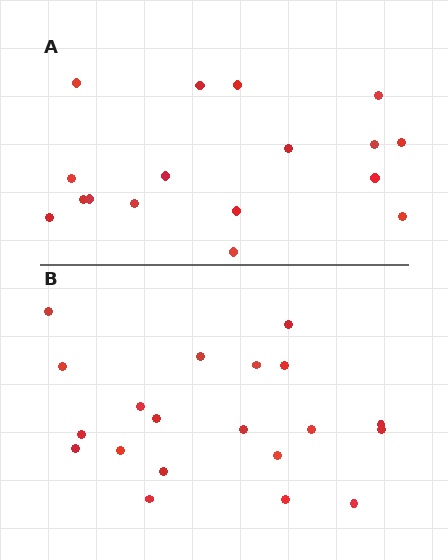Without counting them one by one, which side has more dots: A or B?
Region B (the bottom region) has more dots.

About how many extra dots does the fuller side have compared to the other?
Region B has just a few more — roughly 2 or 3 more dots than region A.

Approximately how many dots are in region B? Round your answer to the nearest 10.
About 20 dots.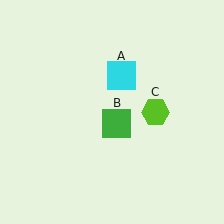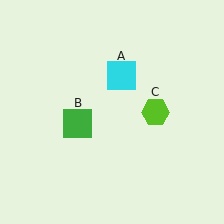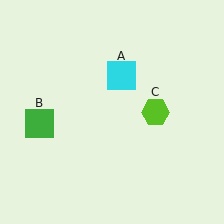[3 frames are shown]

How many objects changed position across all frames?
1 object changed position: green square (object B).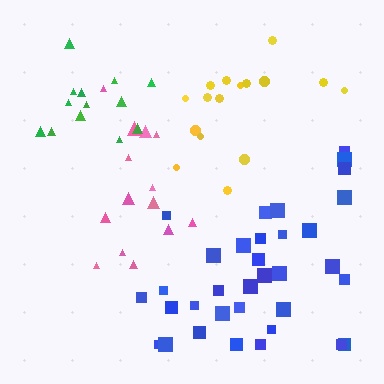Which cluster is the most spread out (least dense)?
Yellow.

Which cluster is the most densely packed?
Green.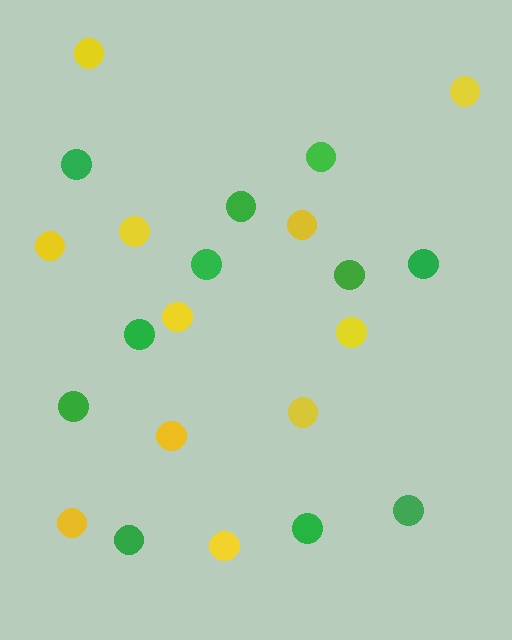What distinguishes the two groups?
There are 2 groups: one group of green circles (11) and one group of yellow circles (11).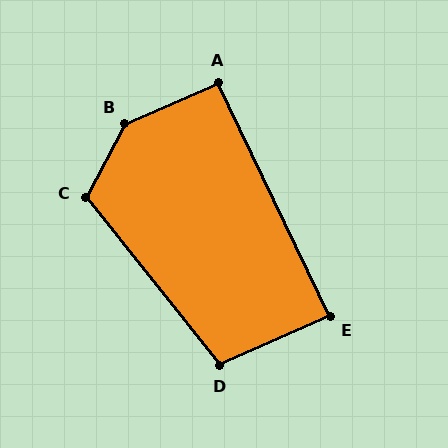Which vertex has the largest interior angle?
B, at approximately 142 degrees.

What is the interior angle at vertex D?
Approximately 105 degrees (obtuse).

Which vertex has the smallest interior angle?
E, at approximately 88 degrees.